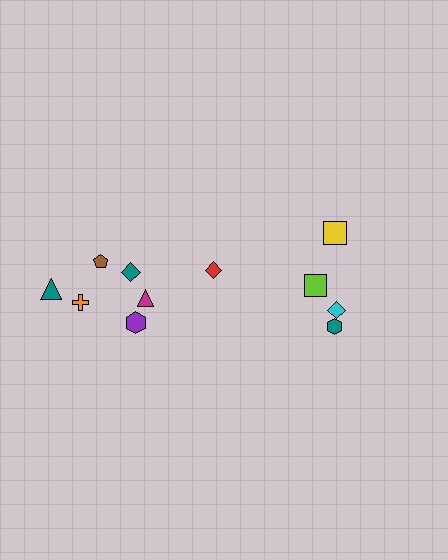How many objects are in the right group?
There are 4 objects.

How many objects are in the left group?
There are 7 objects.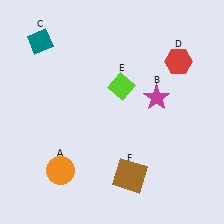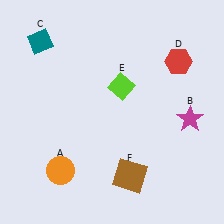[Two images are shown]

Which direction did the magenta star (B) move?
The magenta star (B) moved right.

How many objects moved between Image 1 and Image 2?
1 object moved between the two images.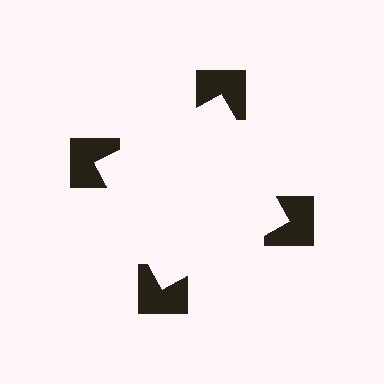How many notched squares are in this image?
There are 4 — one at each vertex of the illusory square.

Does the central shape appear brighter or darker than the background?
It typically appears slightly brighter than the background, even though no actual brightness change is drawn.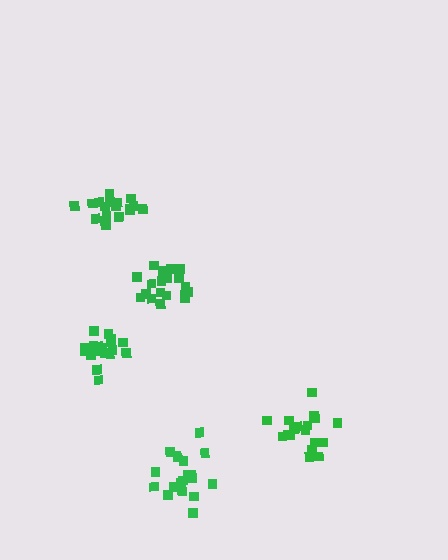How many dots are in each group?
Group 1: 18 dots, Group 2: 19 dots, Group 3: 20 dots, Group 4: 21 dots, Group 5: 21 dots (99 total).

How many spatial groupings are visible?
There are 5 spatial groupings.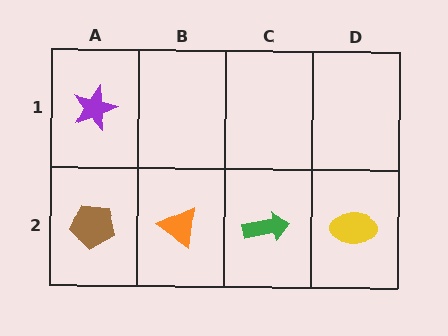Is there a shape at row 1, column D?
No, that cell is empty.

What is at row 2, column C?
A green arrow.